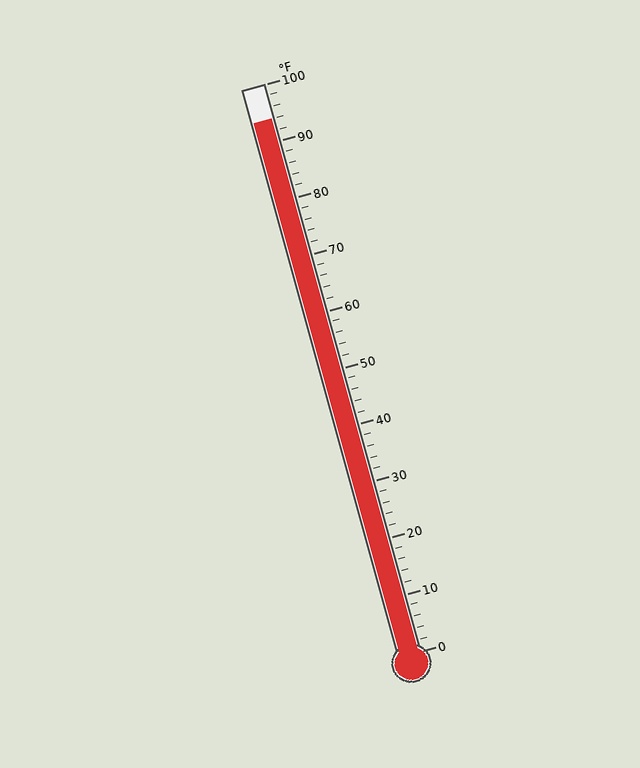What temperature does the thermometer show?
The thermometer shows approximately 94°F.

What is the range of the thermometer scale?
The thermometer scale ranges from 0°F to 100°F.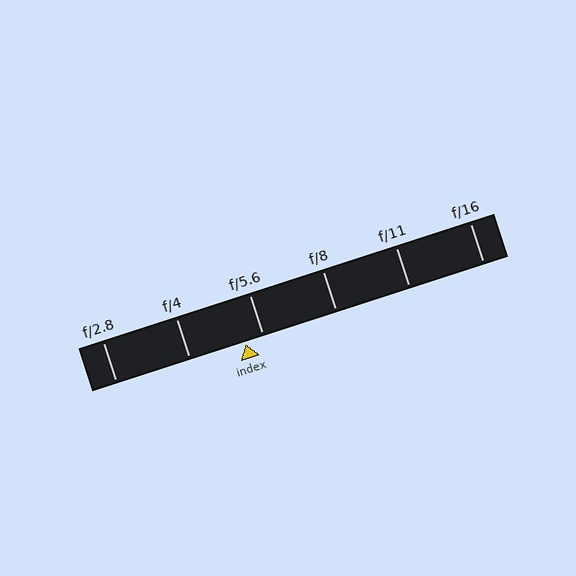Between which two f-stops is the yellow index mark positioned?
The index mark is between f/4 and f/5.6.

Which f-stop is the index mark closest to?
The index mark is closest to f/5.6.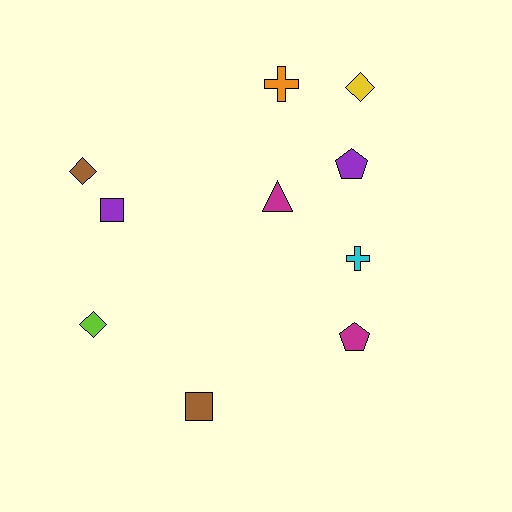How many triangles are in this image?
There is 1 triangle.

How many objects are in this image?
There are 10 objects.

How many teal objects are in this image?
There are no teal objects.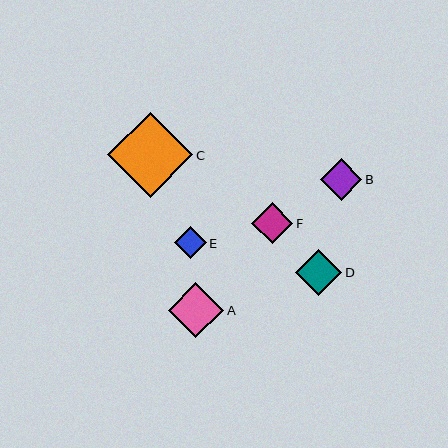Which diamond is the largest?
Diamond C is the largest with a size of approximately 85 pixels.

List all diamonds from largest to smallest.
From largest to smallest: C, A, D, B, F, E.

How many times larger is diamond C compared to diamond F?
Diamond C is approximately 2.1 times the size of diamond F.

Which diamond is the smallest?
Diamond E is the smallest with a size of approximately 32 pixels.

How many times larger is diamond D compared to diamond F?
Diamond D is approximately 1.1 times the size of diamond F.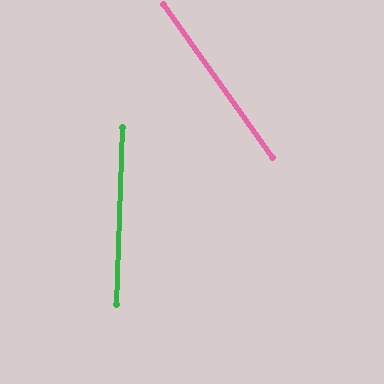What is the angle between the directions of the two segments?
Approximately 37 degrees.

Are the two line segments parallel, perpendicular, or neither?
Neither parallel nor perpendicular — they differ by about 37°.